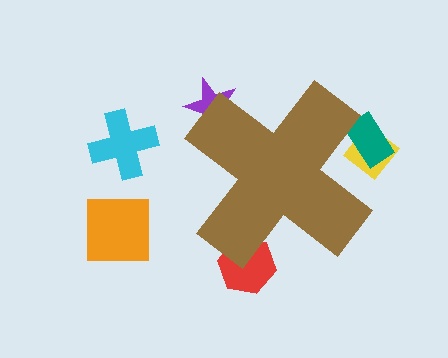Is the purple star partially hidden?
Yes, the purple star is partially hidden behind the brown cross.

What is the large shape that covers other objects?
A brown cross.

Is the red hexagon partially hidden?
Yes, the red hexagon is partially hidden behind the brown cross.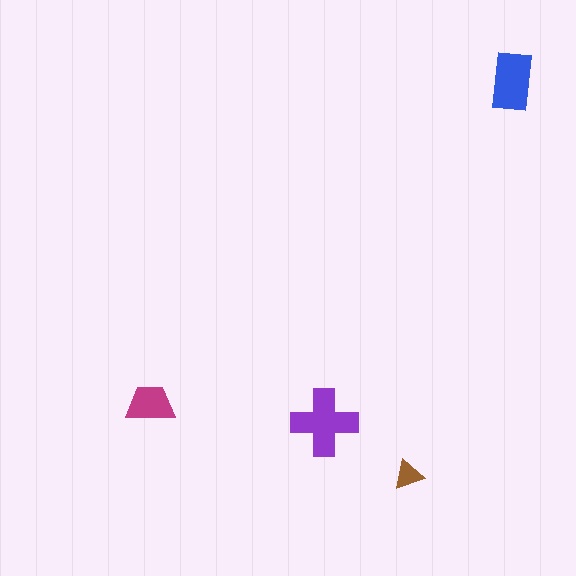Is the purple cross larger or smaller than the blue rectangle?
Larger.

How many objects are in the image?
There are 4 objects in the image.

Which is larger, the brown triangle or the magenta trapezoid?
The magenta trapezoid.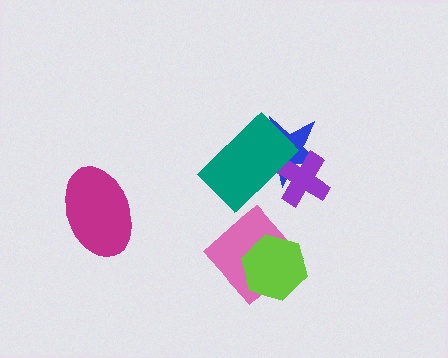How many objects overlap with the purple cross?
2 objects overlap with the purple cross.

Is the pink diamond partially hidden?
Yes, it is partially covered by another shape.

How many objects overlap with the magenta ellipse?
0 objects overlap with the magenta ellipse.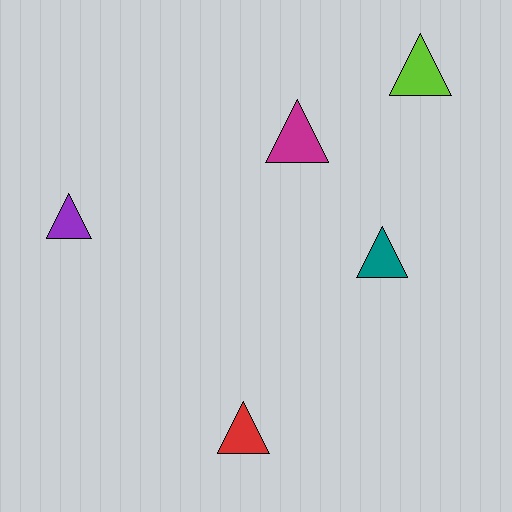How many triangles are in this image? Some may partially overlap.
There are 5 triangles.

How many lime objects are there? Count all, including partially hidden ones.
There is 1 lime object.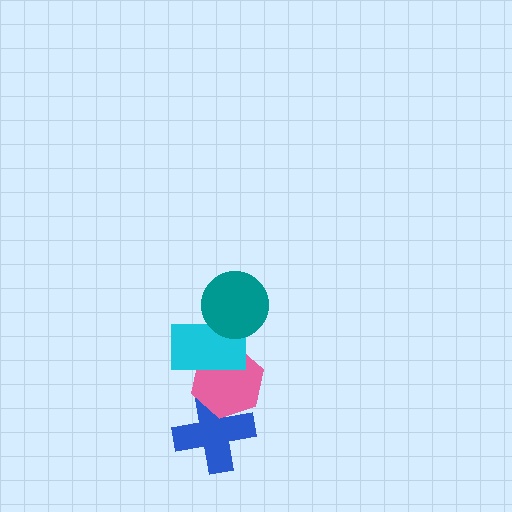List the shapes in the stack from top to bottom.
From top to bottom: the teal circle, the cyan rectangle, the pink hexagon, the blue cross.